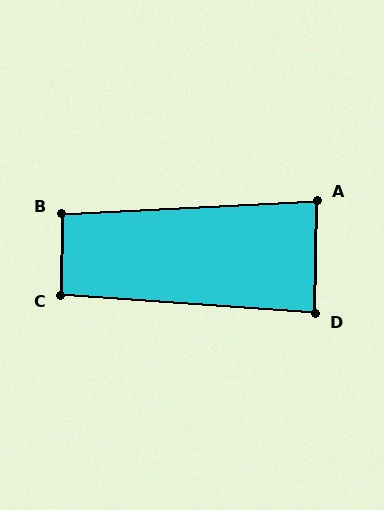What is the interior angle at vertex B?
Approximately 93 degrees (approximately right).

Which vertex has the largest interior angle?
C, at approximately 94 degrees.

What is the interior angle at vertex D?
Approximately 87 degrees (approximately right).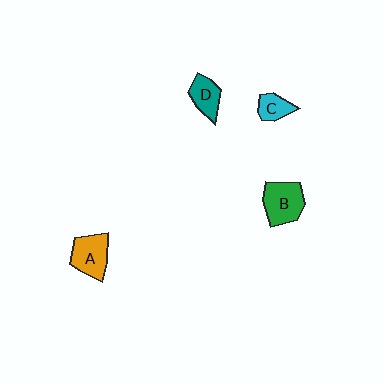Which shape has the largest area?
Shape B (green).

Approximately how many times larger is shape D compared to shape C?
Approximately 1.3 times.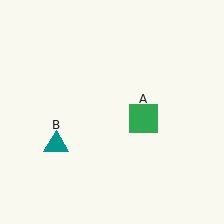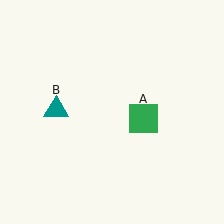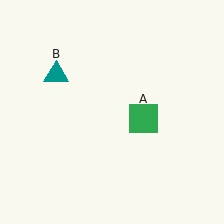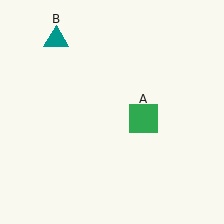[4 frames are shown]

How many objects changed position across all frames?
1 object changed position: teal triangle (object B).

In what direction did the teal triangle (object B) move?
The teal triangle (object B) moved up.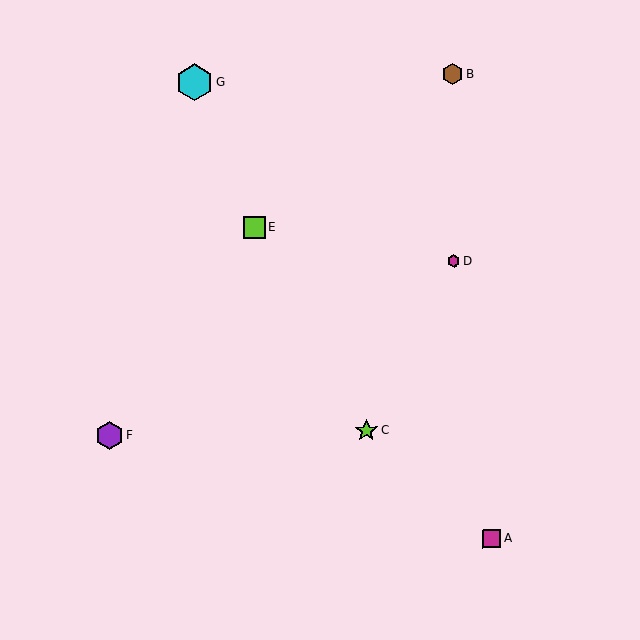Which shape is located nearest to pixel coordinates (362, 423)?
The lime star (labeled C) at (366, 430) is nearest to that location.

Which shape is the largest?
The cyan hexagon (labeled G) is the largest.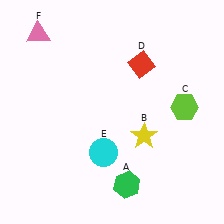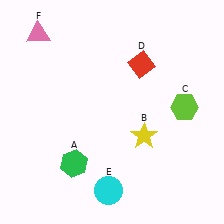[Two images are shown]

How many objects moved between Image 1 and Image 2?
2 objects moved between the two images.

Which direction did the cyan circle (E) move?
The cyan circle (E) moved down.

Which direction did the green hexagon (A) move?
The green hexagon (A) moved left.